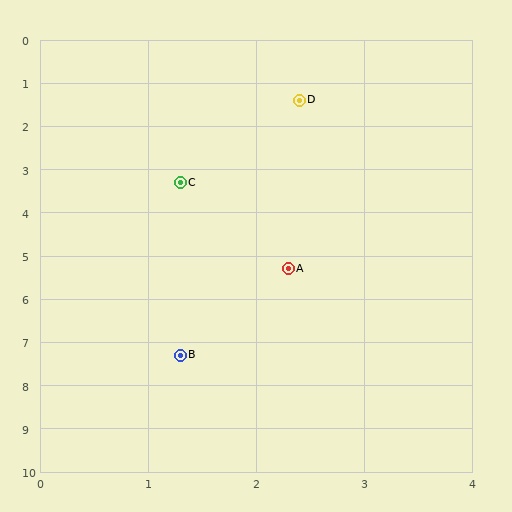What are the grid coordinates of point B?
Point B is at approximately (1.3, 7.3).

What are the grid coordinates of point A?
Point A is at approximately (2.3, 5.3).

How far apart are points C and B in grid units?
Points C and B are about 4.0 grid units apart.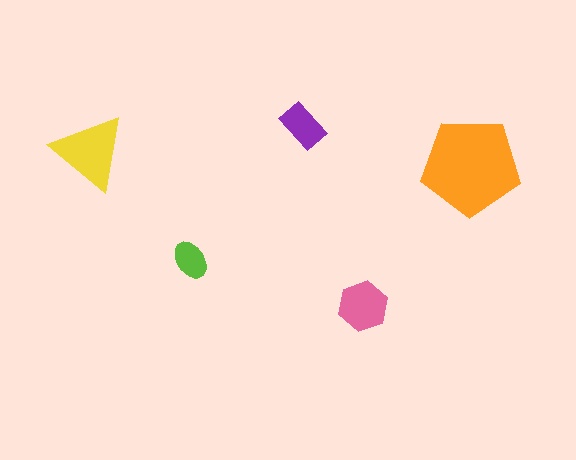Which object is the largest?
The orange pentagon.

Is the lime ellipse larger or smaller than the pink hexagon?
Smaller.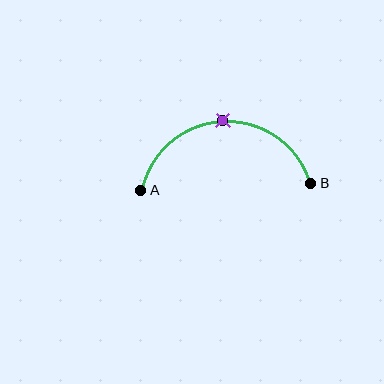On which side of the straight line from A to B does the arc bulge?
The arc bulges above the straight line connecting A and B.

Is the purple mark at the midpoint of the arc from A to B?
Yes. The purple mark lies on the arc at equal arc-length from both A and B — it is the arc midpoint.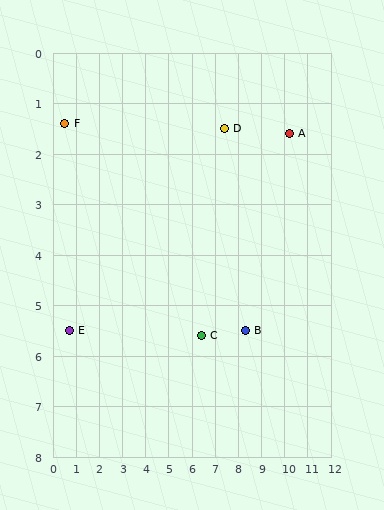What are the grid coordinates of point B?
Point B is at approximately (8.3, 5.5).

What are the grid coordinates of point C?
Point C is at approximately (6.4, 5.6).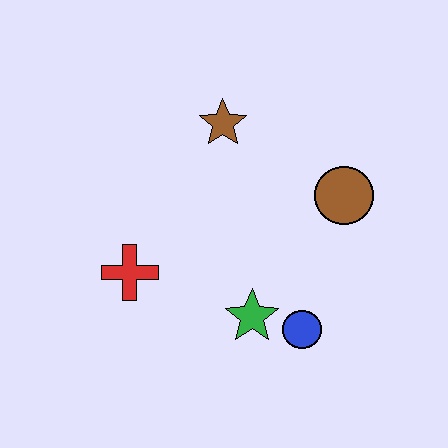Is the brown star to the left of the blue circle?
Yes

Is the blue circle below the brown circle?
Yes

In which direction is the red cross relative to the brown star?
The red cross is below the brown star.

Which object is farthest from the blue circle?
The brown star is farthest from the blue circle.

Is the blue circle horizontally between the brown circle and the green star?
Yes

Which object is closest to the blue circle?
The green star is closest to the blue circle.